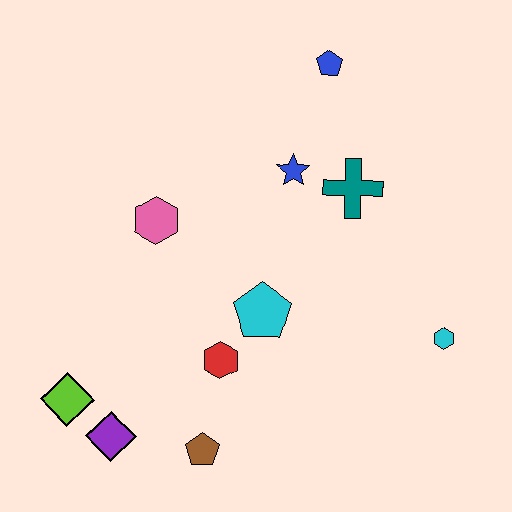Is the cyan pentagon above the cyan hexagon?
Yes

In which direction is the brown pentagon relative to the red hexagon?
The brown pentagon is below the red hexagon.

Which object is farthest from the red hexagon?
The blue pentagon is farthest from the red hexagon.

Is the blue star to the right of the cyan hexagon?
No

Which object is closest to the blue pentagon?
The blue star is closest to the blue pentagon.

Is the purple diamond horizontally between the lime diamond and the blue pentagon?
Yes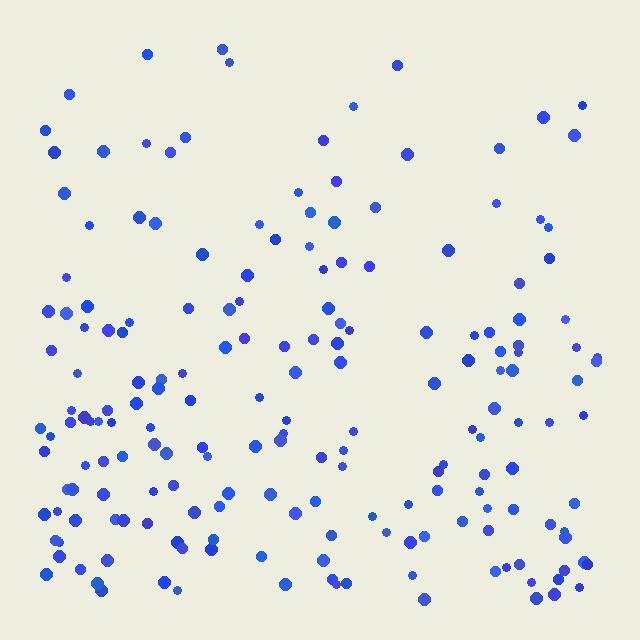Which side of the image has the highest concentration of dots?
The bottom.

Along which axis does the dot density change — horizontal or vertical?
Vertical.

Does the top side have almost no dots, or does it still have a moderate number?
Still a moderate number, just noticeably fewer than the bottom.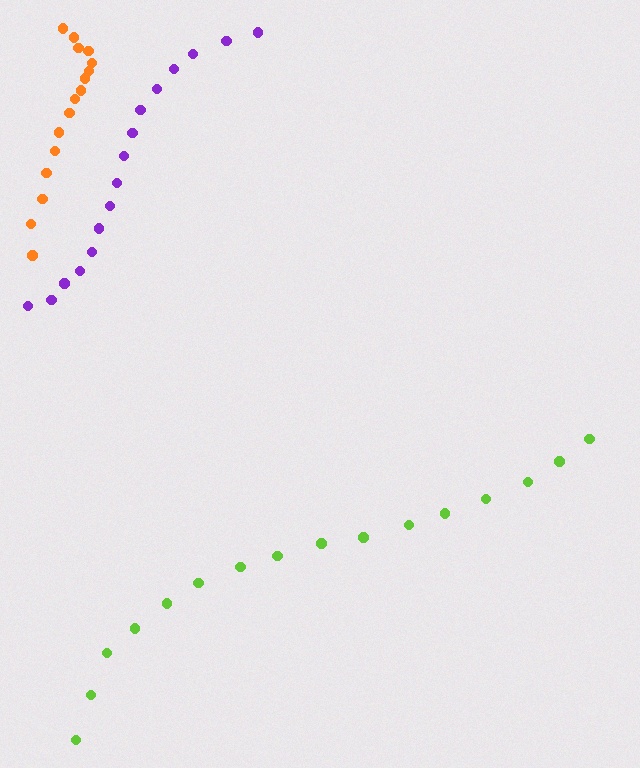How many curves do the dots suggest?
There are 3 distinct paths.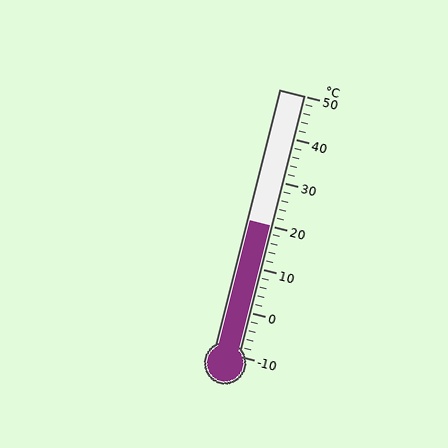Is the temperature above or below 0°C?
The temperature is above 0°C.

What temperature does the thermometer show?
The thermometer shows approximately 20°C.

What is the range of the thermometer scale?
The thermometer scale ranges from -10°C to 50°C.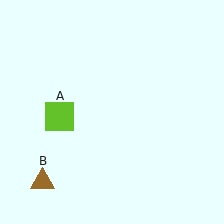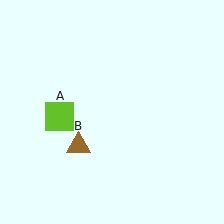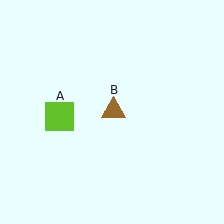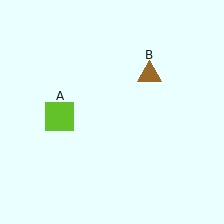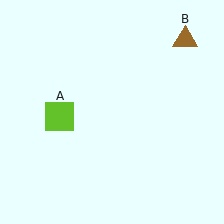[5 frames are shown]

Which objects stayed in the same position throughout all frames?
Lime square (object A) remained stationary.